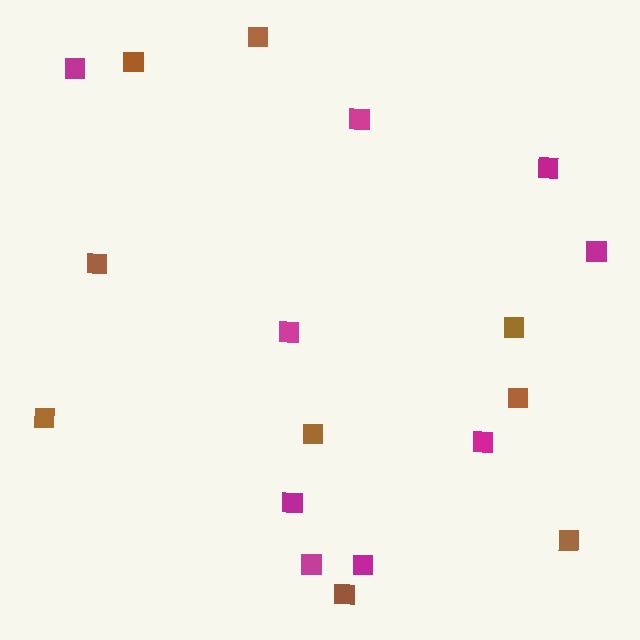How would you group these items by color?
There are 2 groups: one group of magenta squares (9) and one group of brown squares (9).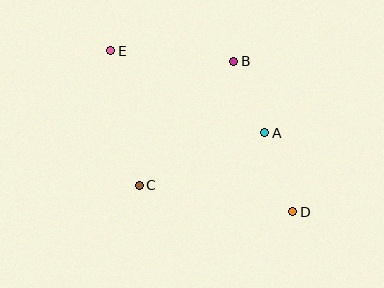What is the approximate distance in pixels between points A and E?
The distance between A and E is approximately 174 pixels.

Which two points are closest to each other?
Points A and B are closest to each other.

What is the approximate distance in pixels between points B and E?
The distance between B and E is approximately 124 pixels.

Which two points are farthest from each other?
Points D and E are farthest from each other.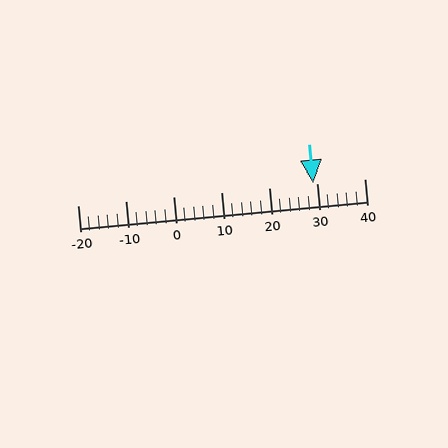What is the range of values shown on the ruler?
The ruler shows values from -20 to 40.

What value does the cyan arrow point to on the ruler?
The cyan arrow points to approximately 29.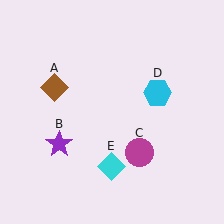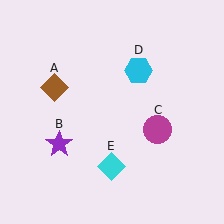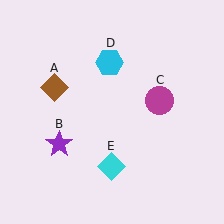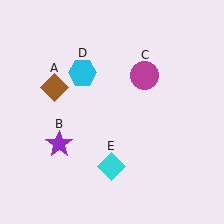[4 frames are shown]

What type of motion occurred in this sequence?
The magenta circle (object C), cyan hexagon (object D) rotated counterclockwise around the center of the scene.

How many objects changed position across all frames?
2 objects changed position: magenta circle (object C), cyan hexagon (object D).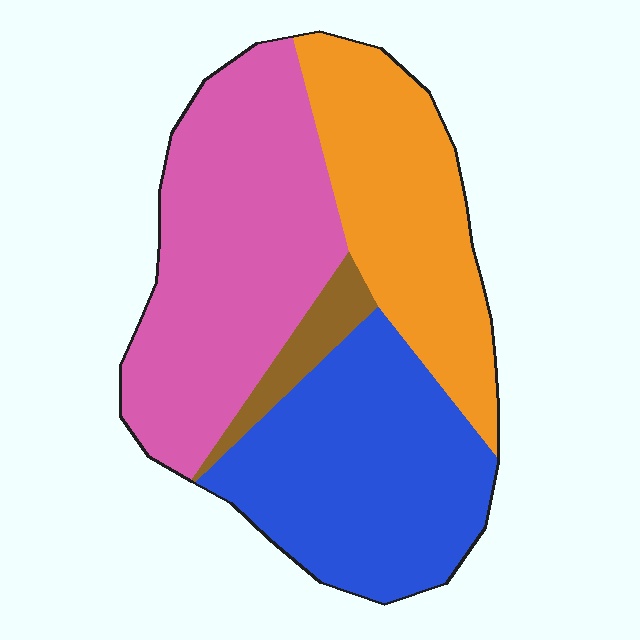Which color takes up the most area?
Pink, at roughly 35%.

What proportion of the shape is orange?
Orange takes up about one quarter (1/4) of the shape.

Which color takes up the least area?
Brown, at roughly 5%.